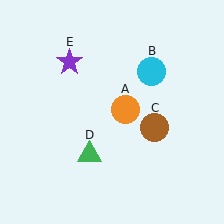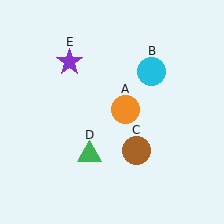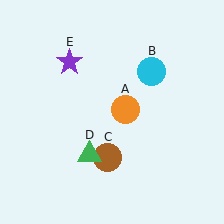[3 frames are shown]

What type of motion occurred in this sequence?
The brown circle (object C) rotated clockwise around the center of the scene.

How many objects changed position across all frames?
1 object changed position: brown circle (object C).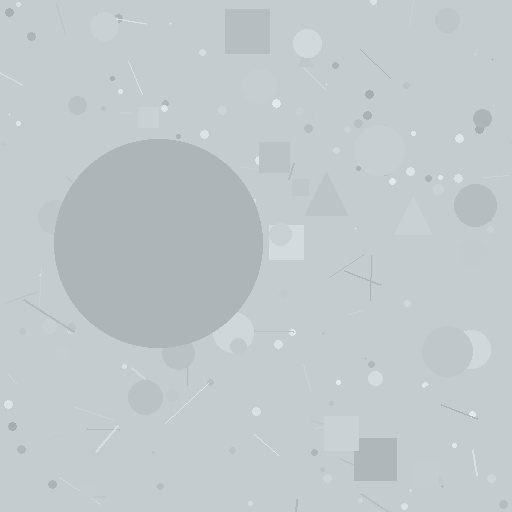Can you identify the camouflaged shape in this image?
The camouflaged shape is a circle.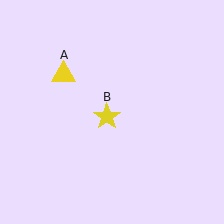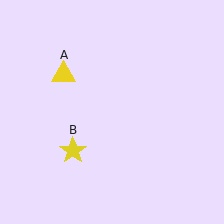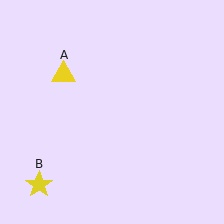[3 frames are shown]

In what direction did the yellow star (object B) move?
The yellow star (object B) moved down and to the left.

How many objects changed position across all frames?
1 object changed position: yellow star (object B).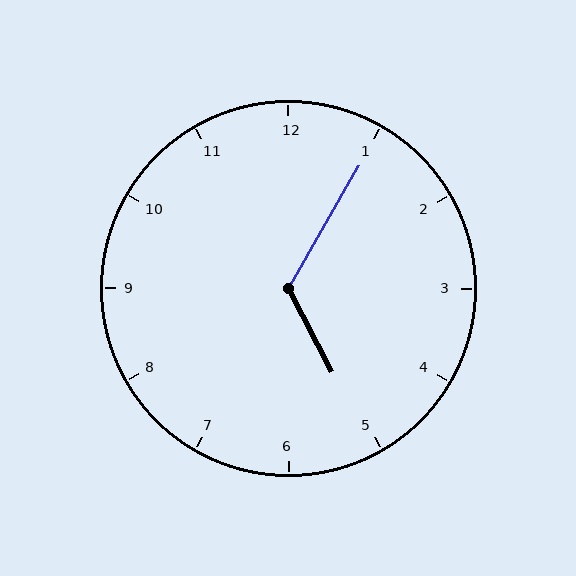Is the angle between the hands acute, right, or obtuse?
It is obtuse.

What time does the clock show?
5:05.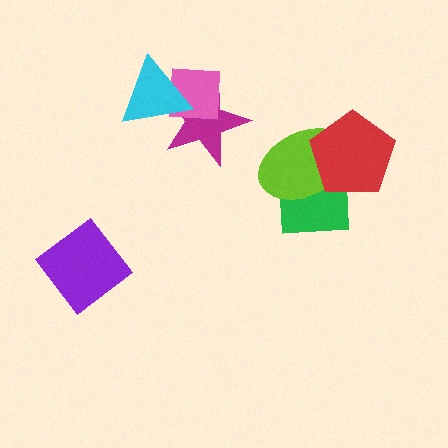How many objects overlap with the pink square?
2 objects overlap with the pink square.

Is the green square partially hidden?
Yes, it is partially covered by another shape.